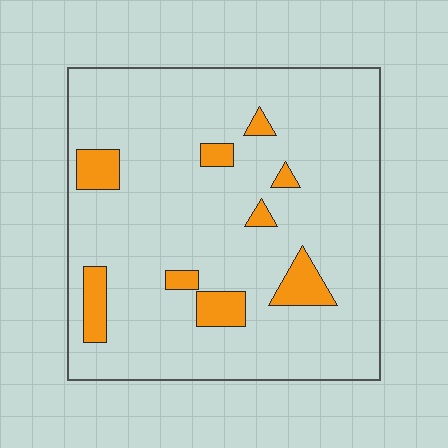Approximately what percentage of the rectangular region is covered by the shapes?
Approximately 10%.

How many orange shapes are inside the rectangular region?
9.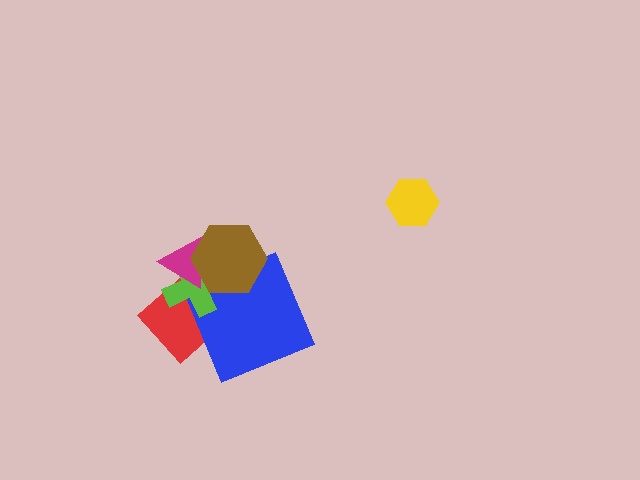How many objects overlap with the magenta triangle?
3 objects overlap with the magenta triangle.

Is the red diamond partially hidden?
Yes, it is partially covered by another shape.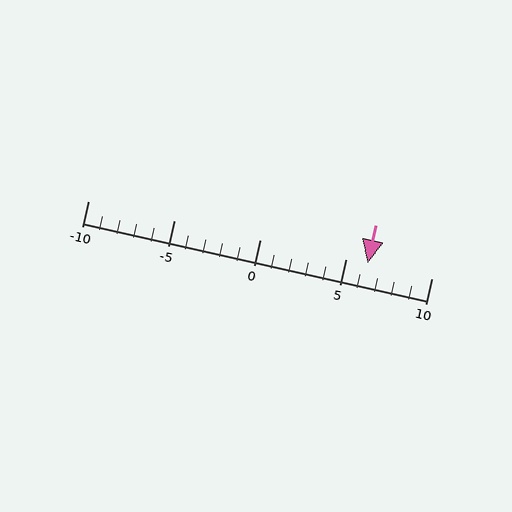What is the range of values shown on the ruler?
The ruler shows values from -10 to 10.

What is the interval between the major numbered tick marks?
The major tick marks are spaced 5 units apart.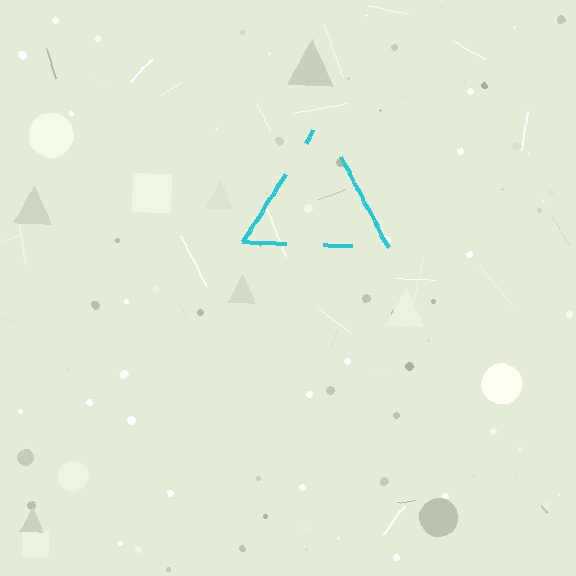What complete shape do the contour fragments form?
The contour fragments form a triangle.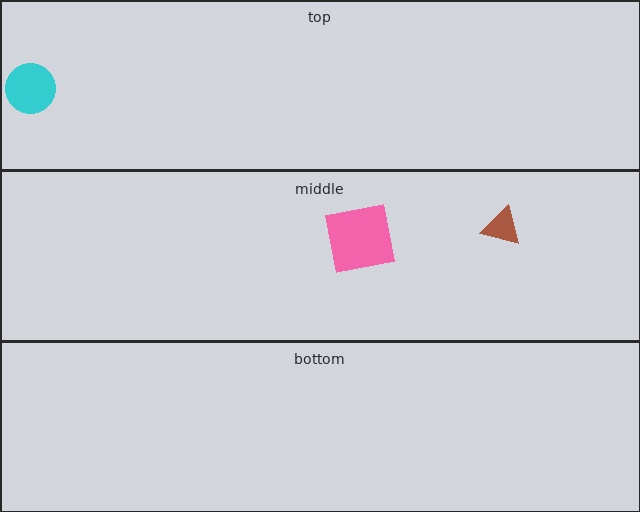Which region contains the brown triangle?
The middle region.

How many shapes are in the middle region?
2.